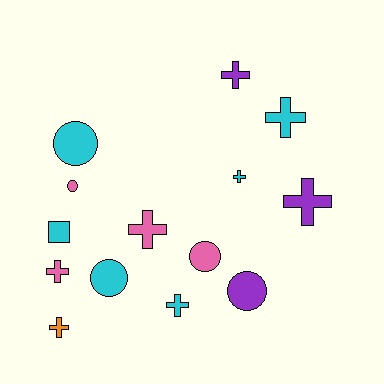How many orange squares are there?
There are no orange squares.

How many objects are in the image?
There are 14 objects.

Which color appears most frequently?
Cyan, with 6 objects.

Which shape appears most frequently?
Cross, with 8 objects.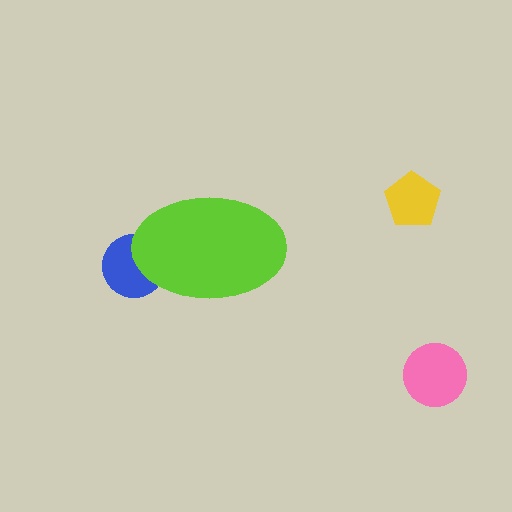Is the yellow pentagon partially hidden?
No, the yellow pentagon is fully visible.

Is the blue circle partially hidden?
Yes, the blue circle is partially hidden behind the lime ellipse.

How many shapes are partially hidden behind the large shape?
1 shape is partially hidden.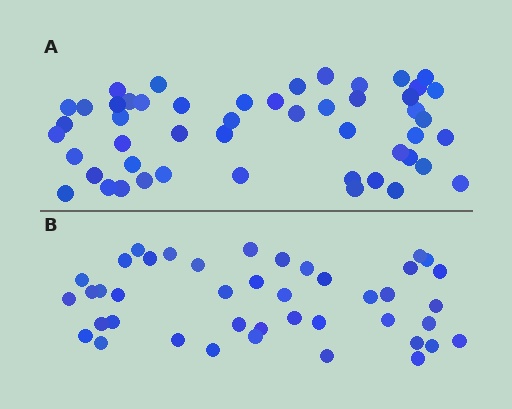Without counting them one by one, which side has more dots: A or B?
Region A (the top region) has more dots.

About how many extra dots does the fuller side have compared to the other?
Region A has roughly 8 or so more dots than region B.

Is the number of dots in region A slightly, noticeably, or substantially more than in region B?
Region A has only slightly more — the two regions are fairly close. The ratio is roughly 1.2 to 1.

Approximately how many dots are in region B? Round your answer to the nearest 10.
About 40 dots. (The exact count is 42, which rounds to 40.)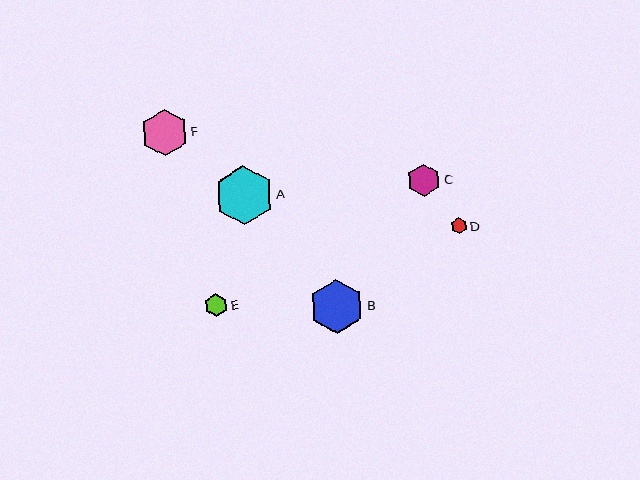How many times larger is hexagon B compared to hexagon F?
Hexagon B is approximately 1.2 times the size of hexagon F.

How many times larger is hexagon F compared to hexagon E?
Hexagon F is approximately 2.1 times the size of hexagon E.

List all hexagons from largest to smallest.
From largest to smallest: A, B, F, C, E, D.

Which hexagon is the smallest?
Hexagon D is the smallest with a size of approximately 16 pixels.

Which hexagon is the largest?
Hexagon A is the largest with a size of approximately 59 pixels.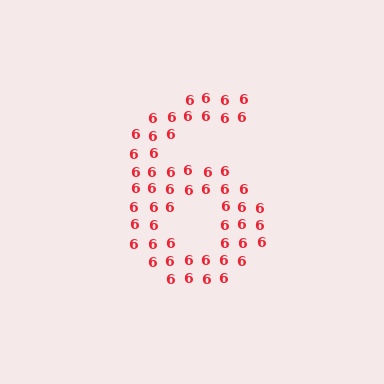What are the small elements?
The small elements are digit 6's.